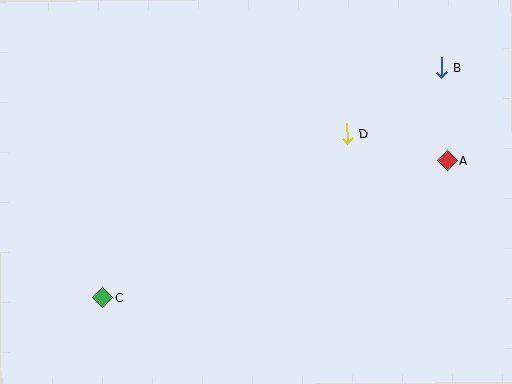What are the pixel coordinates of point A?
Point A is at (447, 161).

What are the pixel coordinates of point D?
Point D is at (347, 134).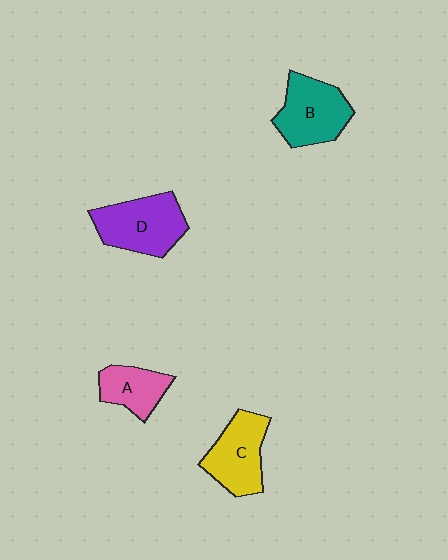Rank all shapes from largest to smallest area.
From largest to smallest: D (purple), B (teal), C (yellow), A (pink).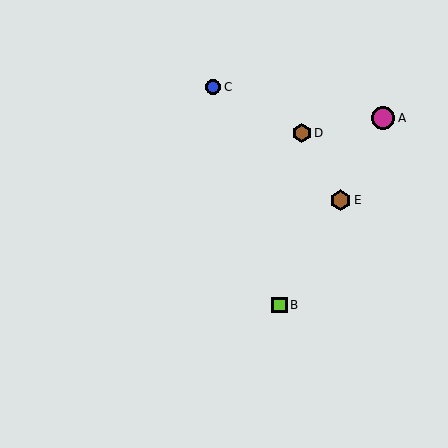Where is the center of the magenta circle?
The center of the magenta circle is at (383, 118).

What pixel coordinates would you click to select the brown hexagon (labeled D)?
Click at (302, 133) to select the brown hexagon D.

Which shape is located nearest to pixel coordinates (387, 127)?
The magenta circle (labeled A) at (383, 118) is nearest to that location.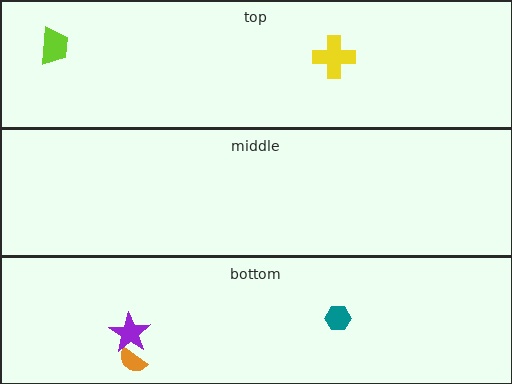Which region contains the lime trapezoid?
The top region.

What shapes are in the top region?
The yellow cross, the lime trapezoid.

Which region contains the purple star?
The bottom region.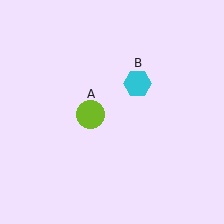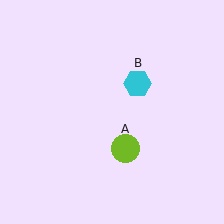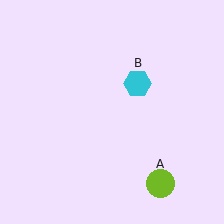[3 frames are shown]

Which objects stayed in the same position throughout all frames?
Cyan hexagon (object B) remained stationary.